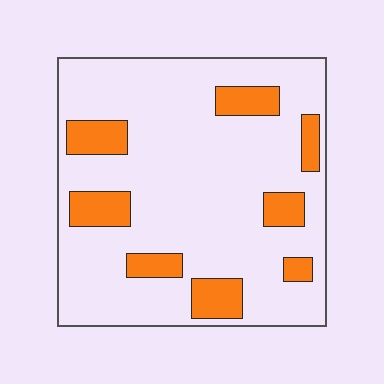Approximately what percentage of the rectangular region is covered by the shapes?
Approximately 20%.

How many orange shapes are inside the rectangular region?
8.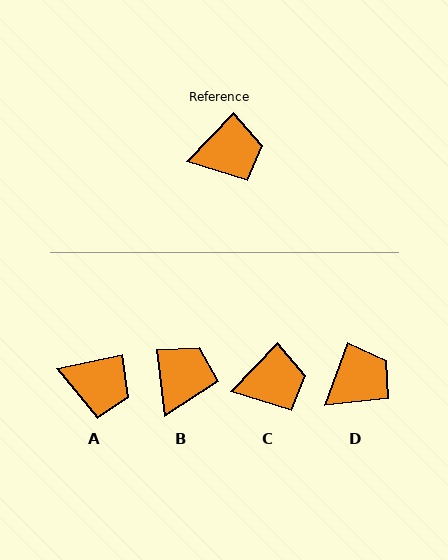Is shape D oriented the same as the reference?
No, it is off by about 24 degrees.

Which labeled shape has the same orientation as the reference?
C.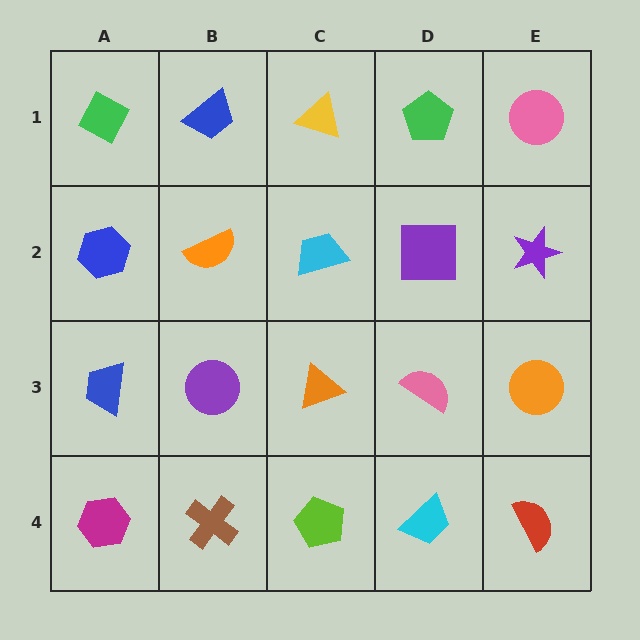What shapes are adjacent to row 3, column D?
A purple square (row 2, column D), a cyan trapezoid (row 4, column D), an orange triangle (row 3, column C), an orange circle (row 3, column E).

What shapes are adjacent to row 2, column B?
A blue trapezoid (row 1, column B), a purple circle (row 3, column B), a blue hexagon (row 2, column A), a cyan trapezoid (row 2, column C).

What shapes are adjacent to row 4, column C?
An orange triangle (row 3, column C), a brown cross (row 4, column B), a cyan trapezoid (row 4, column D).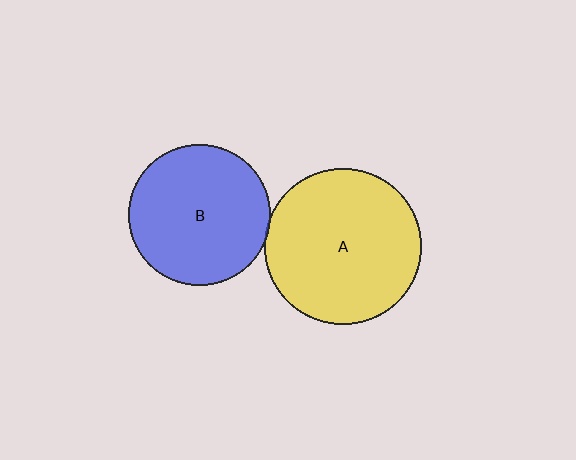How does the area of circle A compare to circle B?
Approximately 1.2 times.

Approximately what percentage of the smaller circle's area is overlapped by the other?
Approximately 5%.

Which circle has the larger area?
Circle A (yellow).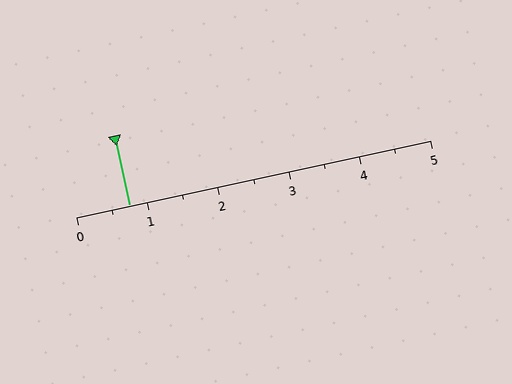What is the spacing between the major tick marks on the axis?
The major ticks are spaced 1 apart.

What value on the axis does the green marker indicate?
The marker indicates approximately 0.8.